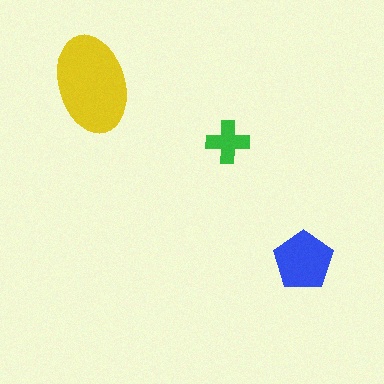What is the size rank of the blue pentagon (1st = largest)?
2nd.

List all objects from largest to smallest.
The yellow ellipse, the blue pentagon, the green cross.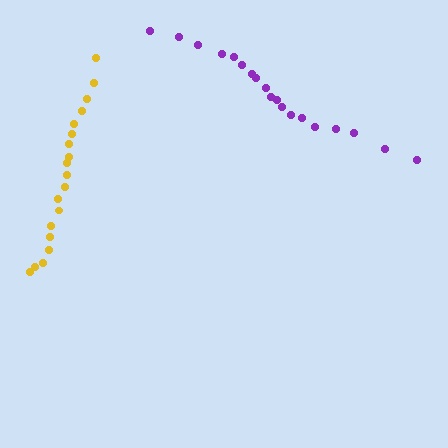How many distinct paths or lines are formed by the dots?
There are 2 distinct paths.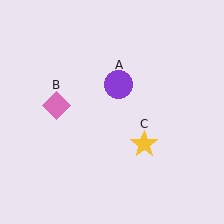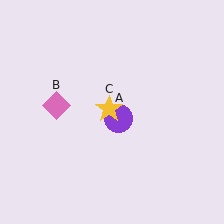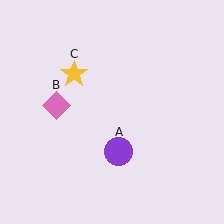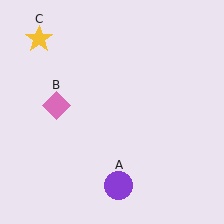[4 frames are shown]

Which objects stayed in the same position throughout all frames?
Pink diamond (object B) remained stationary.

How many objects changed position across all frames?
2 objects changed position: purple circle (object A), yellow star (object C).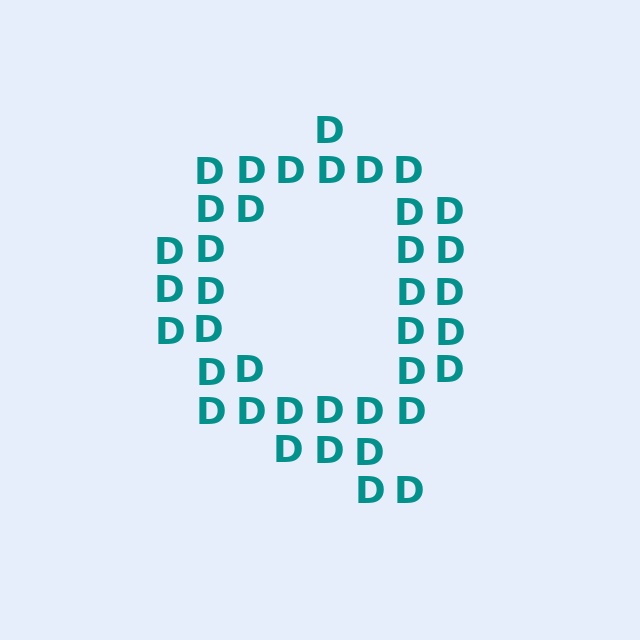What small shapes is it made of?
It is made of small letter D's.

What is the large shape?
The large shape is the letter Q.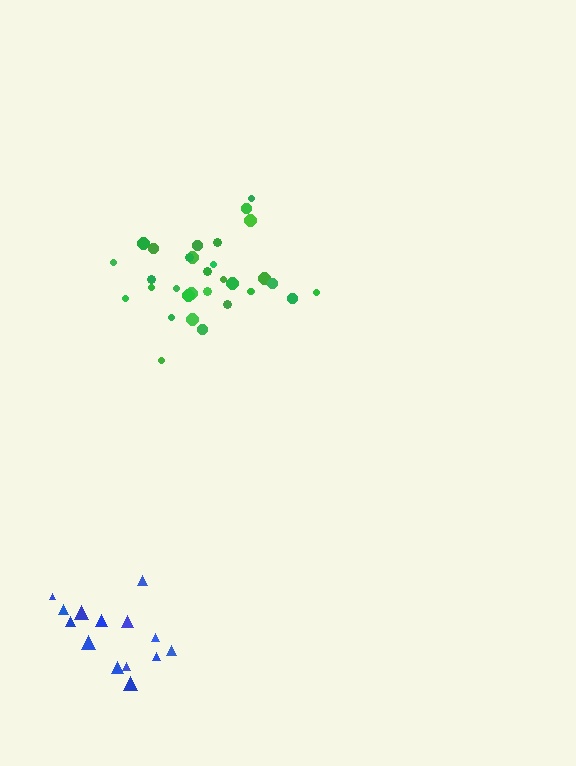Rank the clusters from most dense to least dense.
green, blue.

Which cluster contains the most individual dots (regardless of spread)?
Green (32).